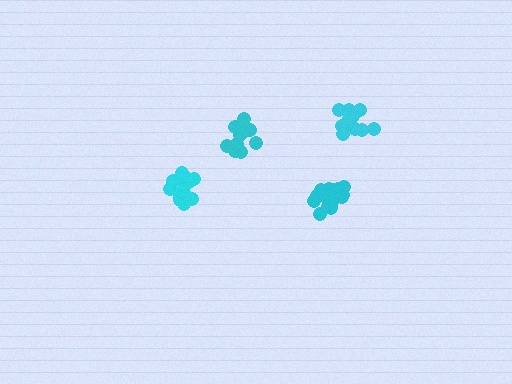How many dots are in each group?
Group 1: 14 dots, Group 2: 14 dots, Group 3: 16 dots, Group 4: 17 dots (61 total).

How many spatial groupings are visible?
There are 4 spatial groupings.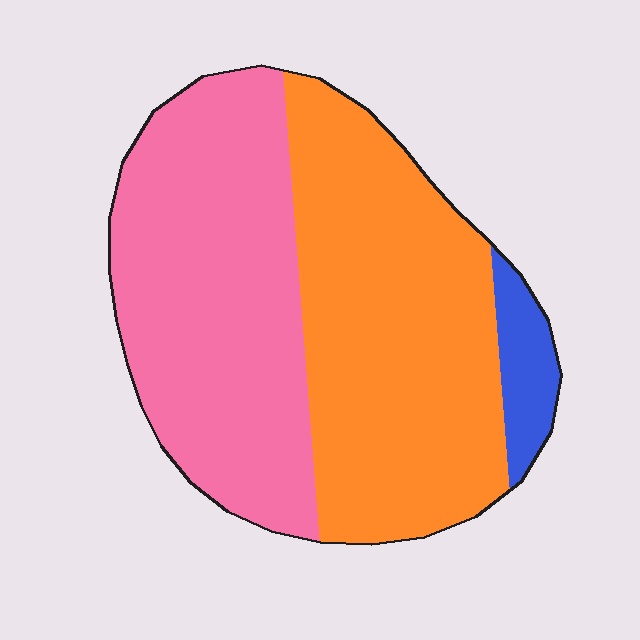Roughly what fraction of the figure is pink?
Pink covers around 45% of the figure.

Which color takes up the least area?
Blue, at roughly 5%.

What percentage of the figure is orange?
Orange takes up about one half (1/2) of the figure.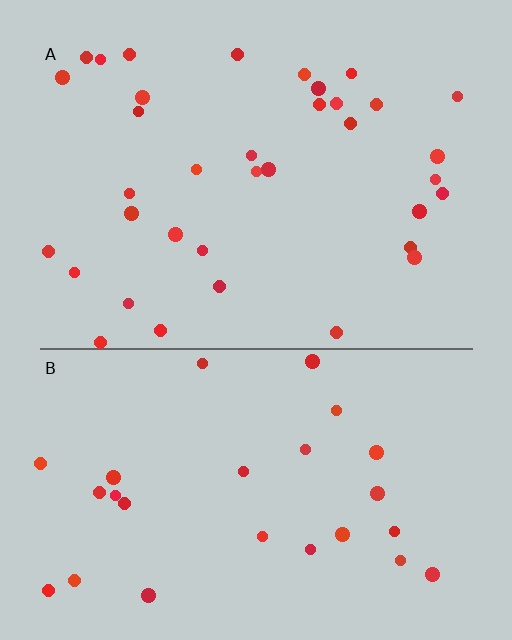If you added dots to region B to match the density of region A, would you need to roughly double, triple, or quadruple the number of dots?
Approximately double.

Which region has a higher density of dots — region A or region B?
A (the top).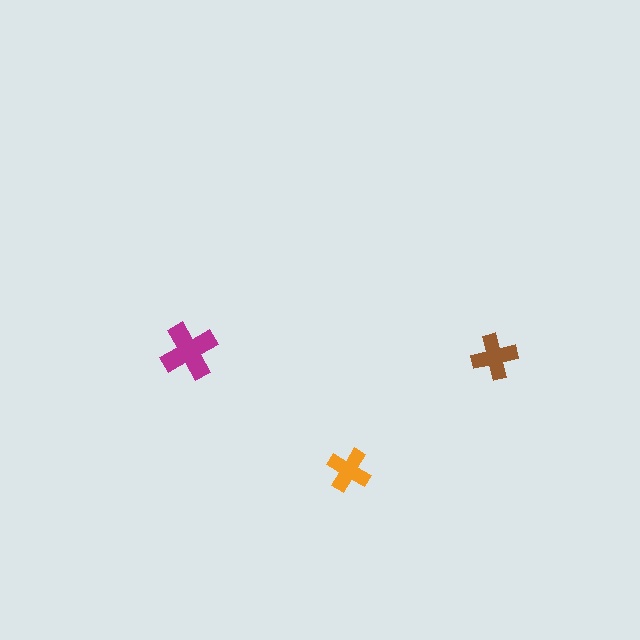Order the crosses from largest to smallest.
the magenta one, the brown one, the orange one.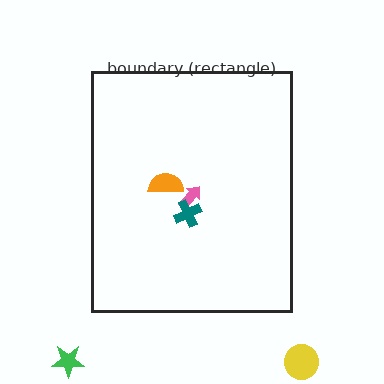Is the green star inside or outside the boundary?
Outside.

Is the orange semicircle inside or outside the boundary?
Inside.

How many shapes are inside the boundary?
3 inside, 2 outside.